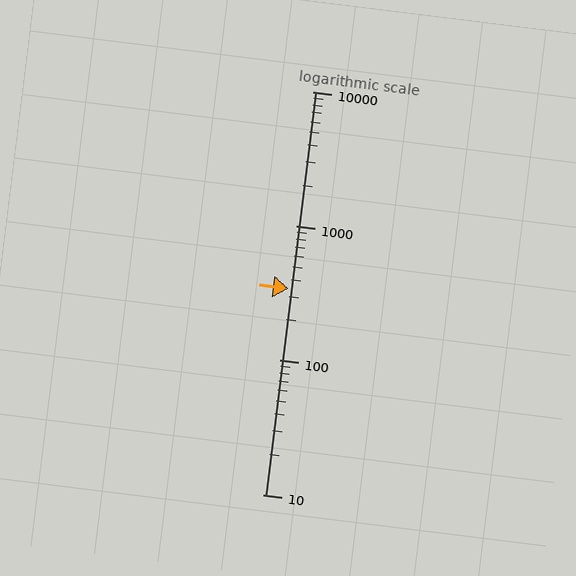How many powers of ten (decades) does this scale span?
The scale spans 3 decades, from 10 to 10000.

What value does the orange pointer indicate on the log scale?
The pointer indicates approximately 340.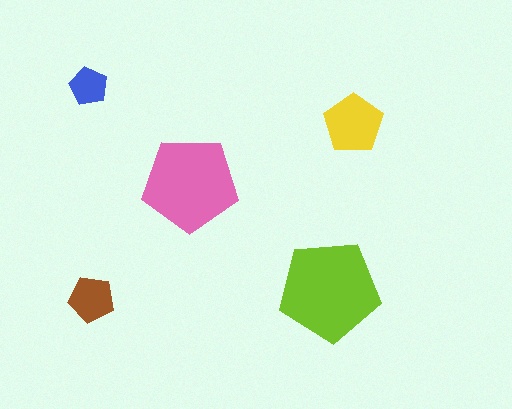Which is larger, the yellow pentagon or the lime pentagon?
The lime one.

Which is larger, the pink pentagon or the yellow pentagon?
The pink one.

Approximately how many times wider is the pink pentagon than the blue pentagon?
About 2.5 times wider.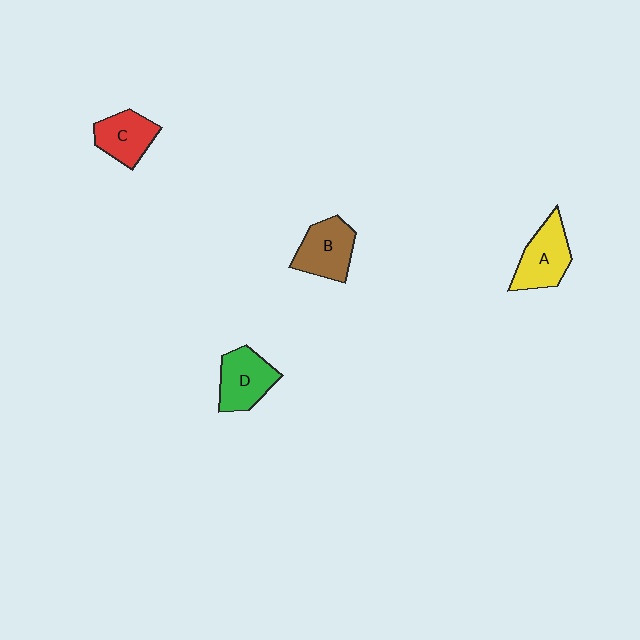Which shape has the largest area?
Shape A (yellow).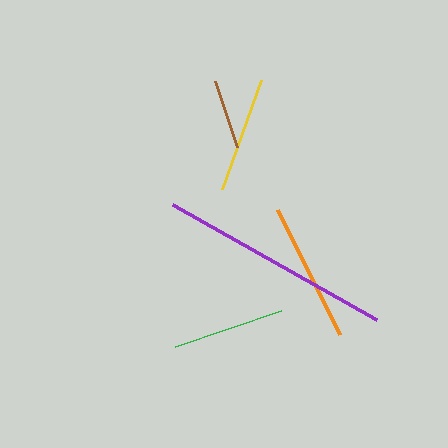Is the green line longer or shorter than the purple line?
The purple line is longer than the green line.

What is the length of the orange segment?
The orange segment is approximately 140 pixels long.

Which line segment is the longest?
The purple line is the longest at approximately 235 pixels.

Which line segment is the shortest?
The brown line is the shortest at approximately 70 pixels.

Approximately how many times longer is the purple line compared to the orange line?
The purple line is approximately 1.7 times the length of the orange line.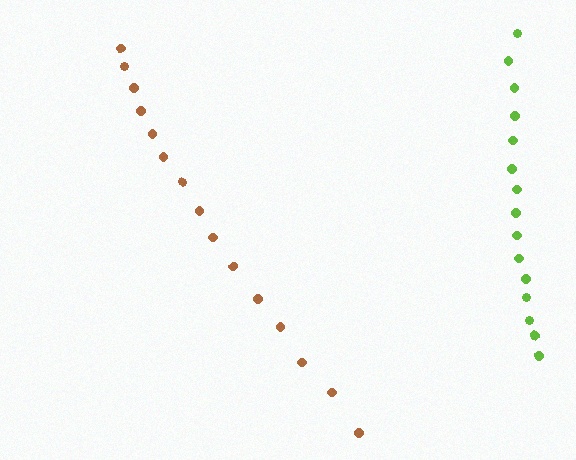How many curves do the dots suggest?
There are 2 distinct paths.